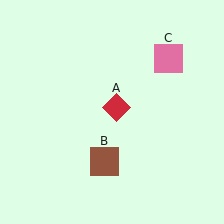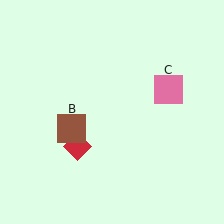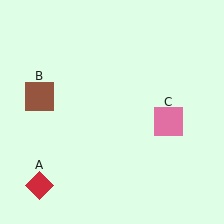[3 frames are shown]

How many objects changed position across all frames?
3 objects changed position: red diamond (object A), brown square (object B), pink square (object C).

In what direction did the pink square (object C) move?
The pink square (object C) moved down.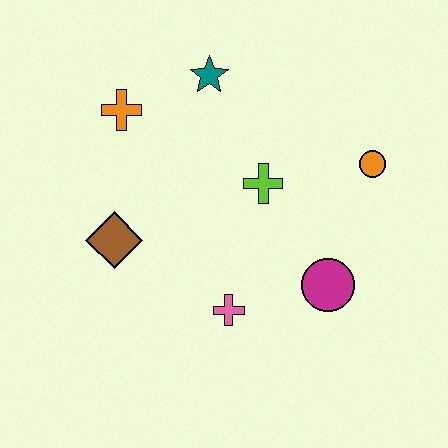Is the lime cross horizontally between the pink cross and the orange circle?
Yes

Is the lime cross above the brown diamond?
Yes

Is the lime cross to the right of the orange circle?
No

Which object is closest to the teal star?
The orange cross is closest to the teal star.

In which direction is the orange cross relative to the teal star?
The orange cross is to the left of the teal star.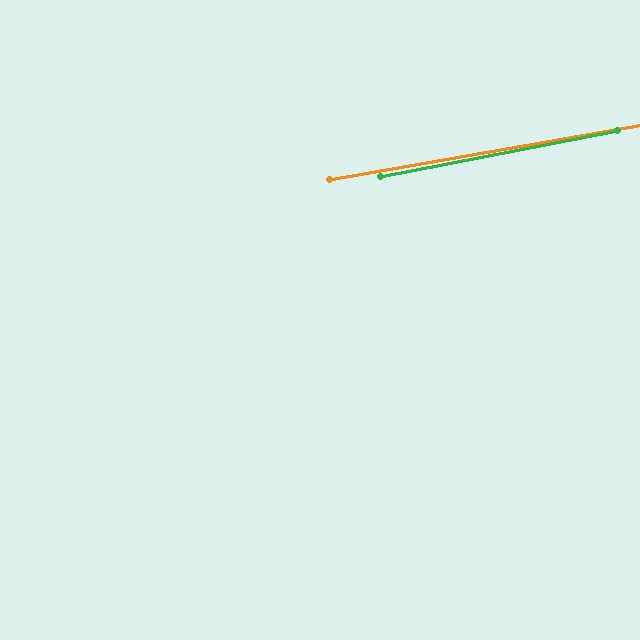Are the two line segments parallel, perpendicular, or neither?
Parallel — their directions differ by only 0.9°.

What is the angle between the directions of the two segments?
Approximately 1 degree.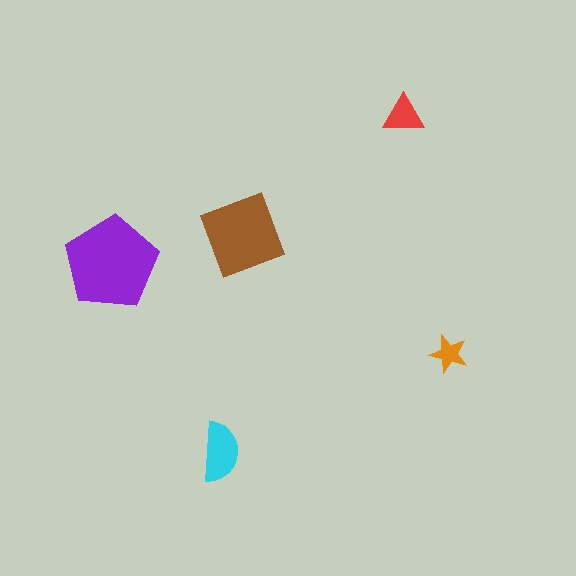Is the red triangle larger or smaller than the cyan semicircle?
Smaller.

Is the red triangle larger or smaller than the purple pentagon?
Smaller.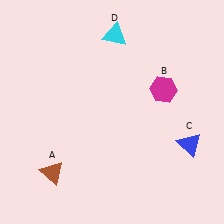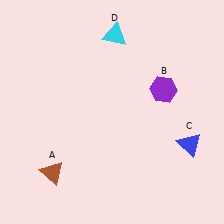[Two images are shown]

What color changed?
The hexagon (B) changed from magenta in Image 1 to purple in Image 2.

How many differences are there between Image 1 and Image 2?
There is 1 difference between the two images.